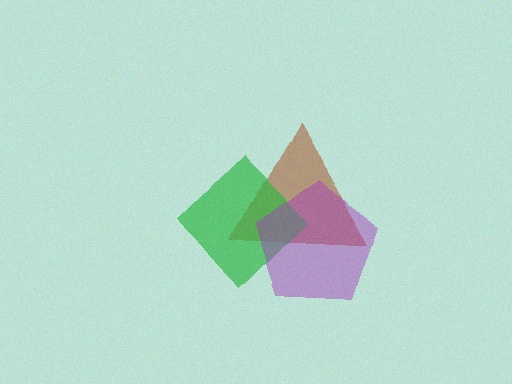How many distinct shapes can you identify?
There are 3 distinct shapes: a brown triangle, a green diamond, a purple pentagon.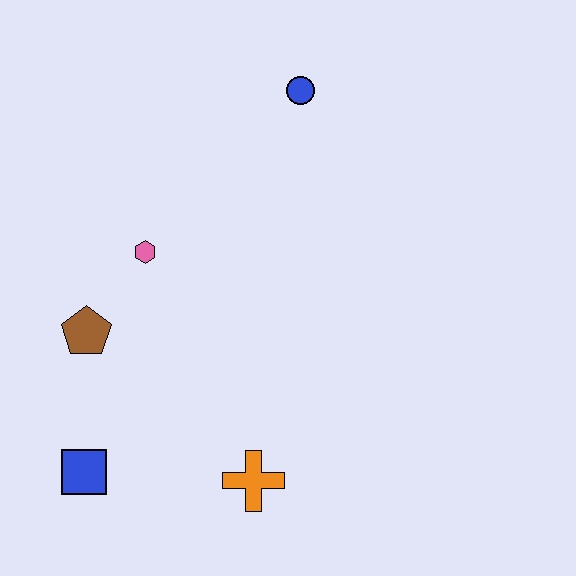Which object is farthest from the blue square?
The blue circle is farthest from the blue square.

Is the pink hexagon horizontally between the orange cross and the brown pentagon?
Yes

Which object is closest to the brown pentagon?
The pink hexagon is closest to the brown pentagon.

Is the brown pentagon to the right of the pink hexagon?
No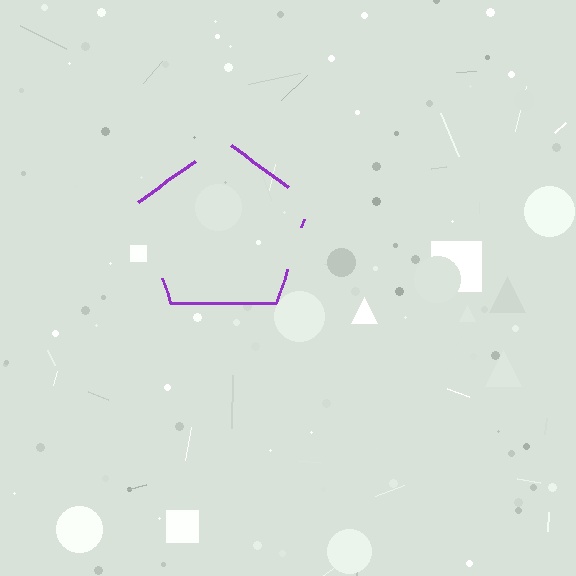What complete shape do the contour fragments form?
The contour fragments form a pentagon.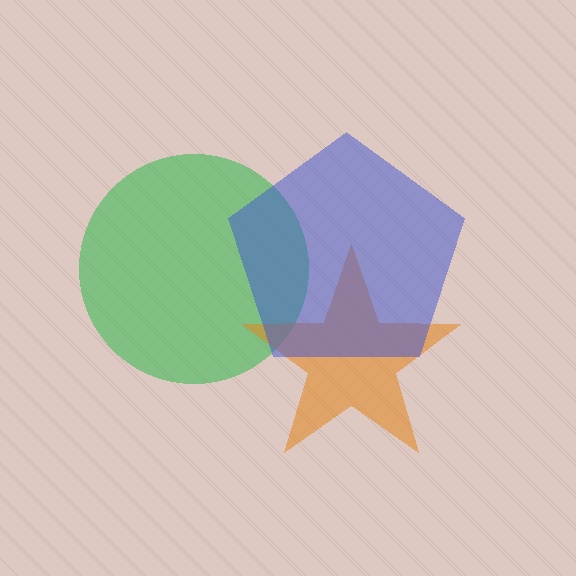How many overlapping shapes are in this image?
There are 3 overlapping shapes in the image.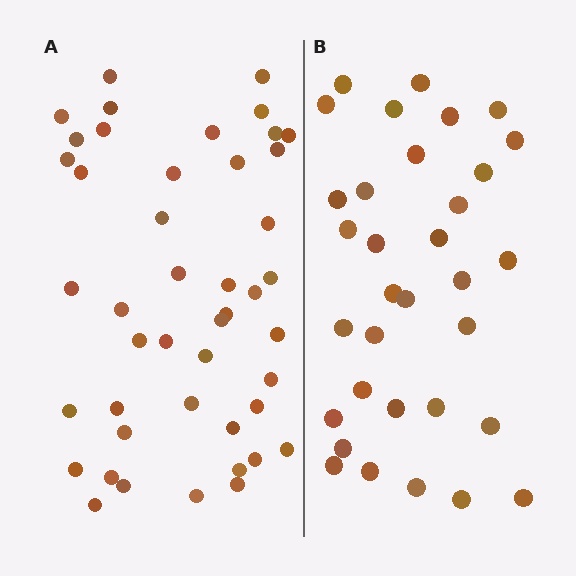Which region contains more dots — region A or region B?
Region A (the left region) has more dots.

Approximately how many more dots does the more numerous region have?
Region A has roughly 12 or so more dots than region B.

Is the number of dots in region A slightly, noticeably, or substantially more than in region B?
Region A has noticeably more, but not dramatically so. The ratio is roughly 1.4 to 1.